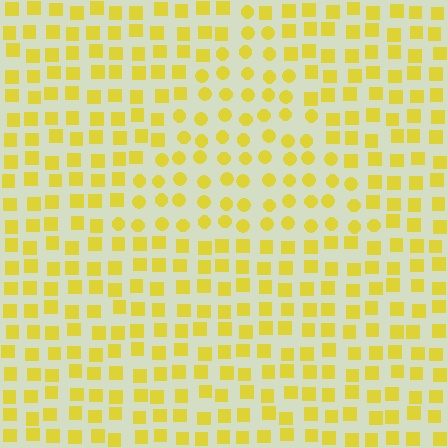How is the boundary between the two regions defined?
The boundary is defined by a change in element shape: circles inside vs. squares outside. All elements share the same color and spacing.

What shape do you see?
I see a triangle.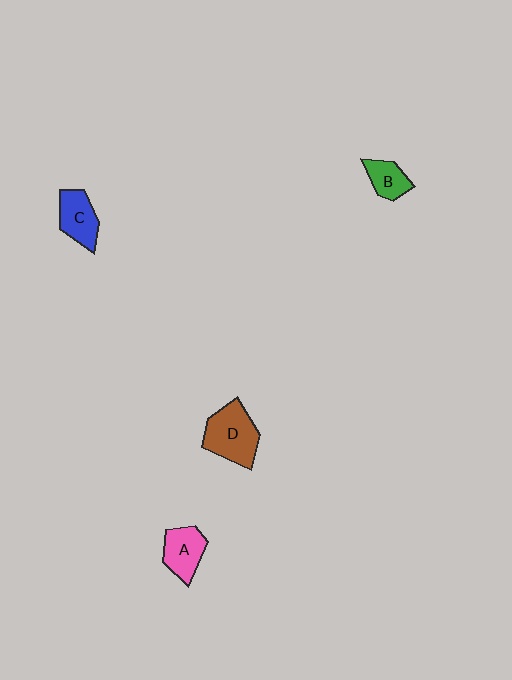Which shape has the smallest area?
Shape B (green).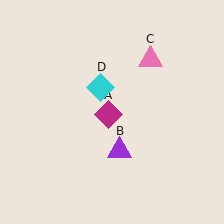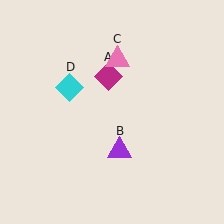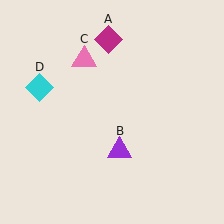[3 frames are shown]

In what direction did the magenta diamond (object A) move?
The magenta diamond (object A) moved up.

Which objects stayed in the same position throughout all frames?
Purple triangle (object B) remained stationary.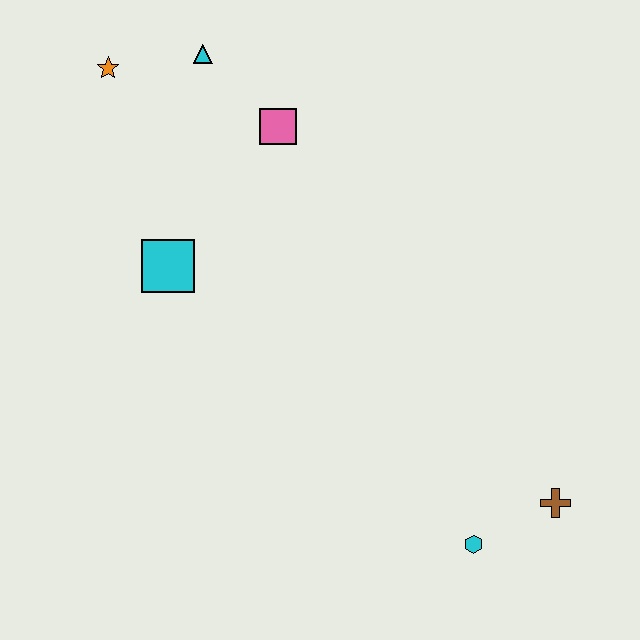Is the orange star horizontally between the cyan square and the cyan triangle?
No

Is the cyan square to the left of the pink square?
Yes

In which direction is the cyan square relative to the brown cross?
The cyan square is to the left of the brown cross.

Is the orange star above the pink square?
Yes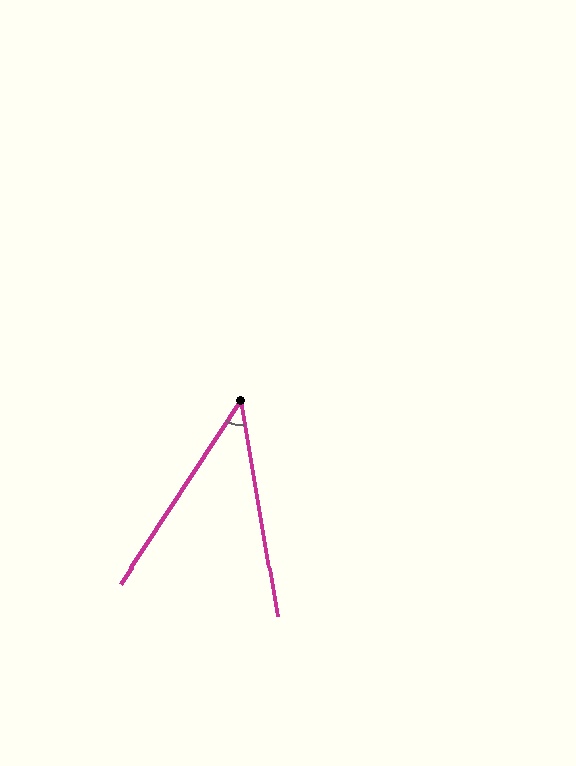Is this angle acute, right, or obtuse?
It is acute.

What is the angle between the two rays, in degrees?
Approximately 43 degrees.